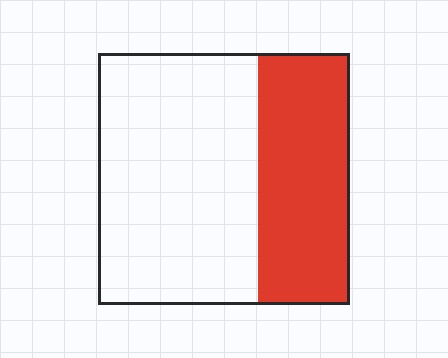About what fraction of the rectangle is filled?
About three eighths (3/8).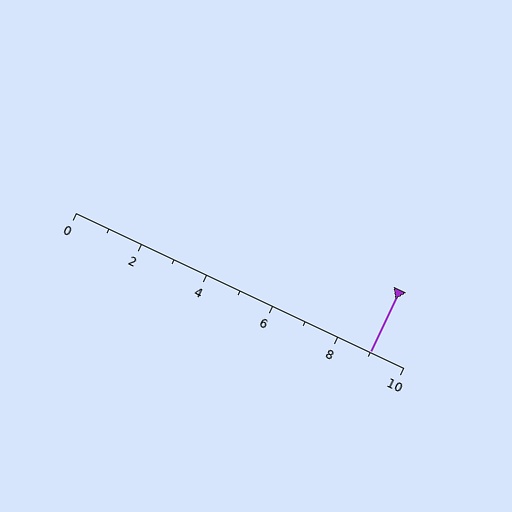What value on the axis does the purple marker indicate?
The marker indicates approximately 9.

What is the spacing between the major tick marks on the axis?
The major ticks are spaced 2 apart.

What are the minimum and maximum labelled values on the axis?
The axis runs from 0 to 10.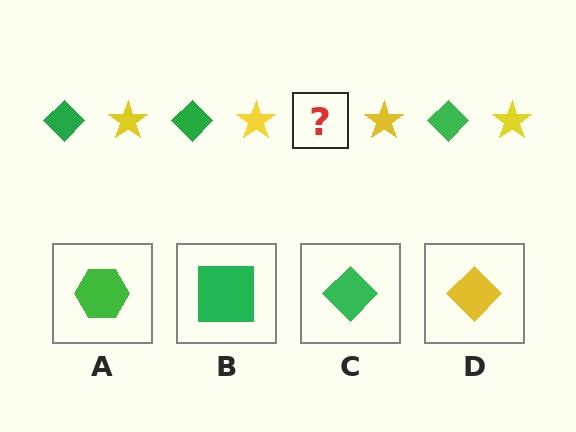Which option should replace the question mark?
Option C.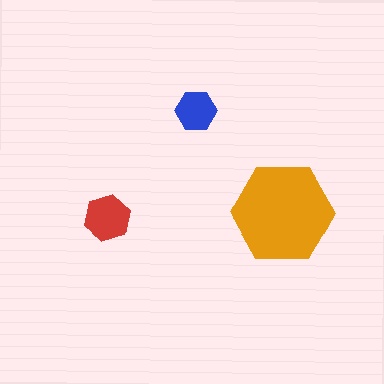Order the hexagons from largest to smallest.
the orange one, the red one, the blue one.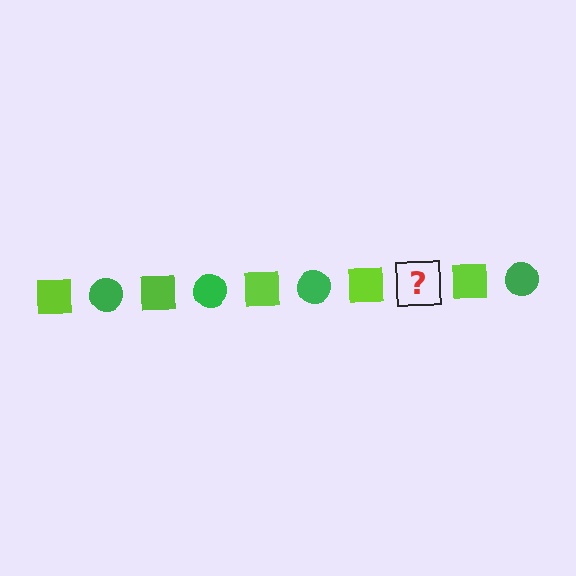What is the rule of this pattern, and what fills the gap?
The rule is that the pattern alternates between lime square and green circle. The gap should be filled with a green circle.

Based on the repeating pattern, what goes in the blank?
The blank should be a green circle.